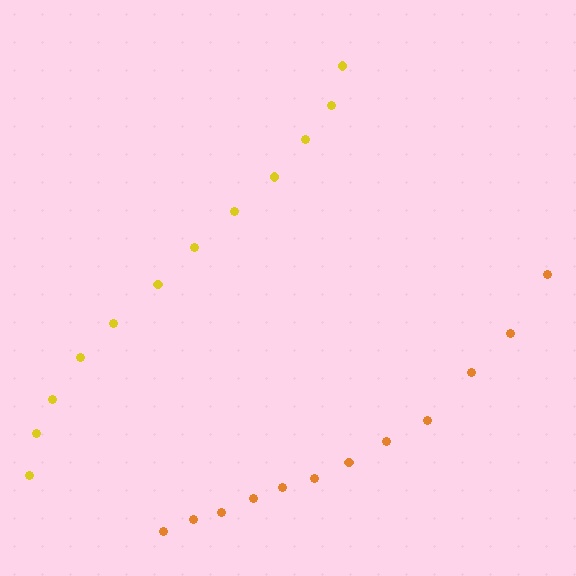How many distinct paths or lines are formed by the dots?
There are 2 distinct paths.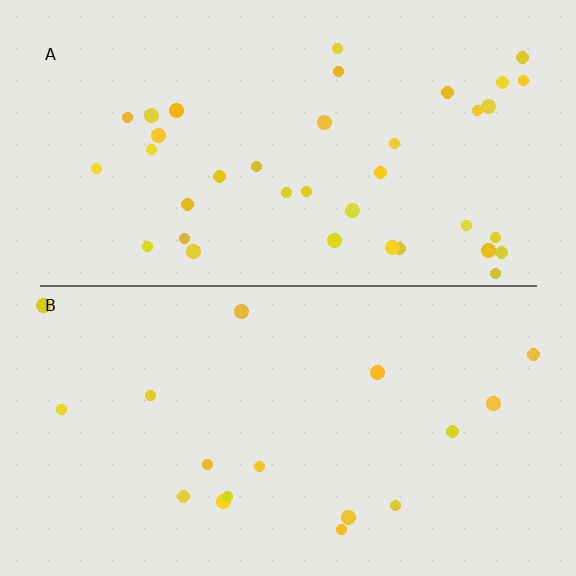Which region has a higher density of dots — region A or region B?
A (the top).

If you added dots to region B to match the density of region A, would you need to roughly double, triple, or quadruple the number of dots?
Approximately double.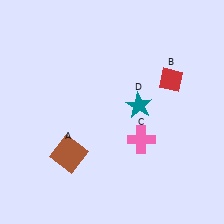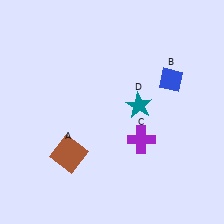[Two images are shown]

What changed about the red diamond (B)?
In Image 1, B is red. In Image 2, it changed to blue.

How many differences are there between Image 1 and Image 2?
There are 2 differences between the two images.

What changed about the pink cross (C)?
In Image 1, C is pink. In Image 2, it changed to purple.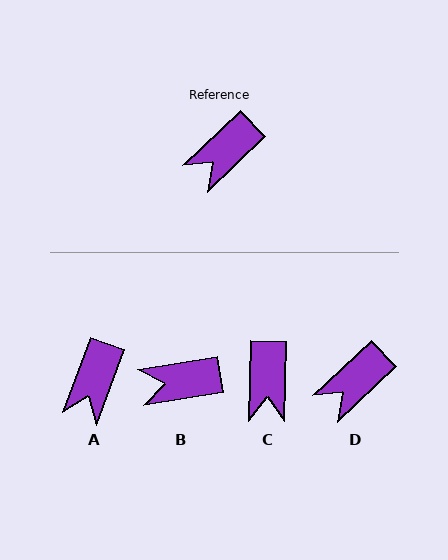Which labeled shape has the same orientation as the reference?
D.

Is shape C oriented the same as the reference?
No, it is off by about 45 degrees.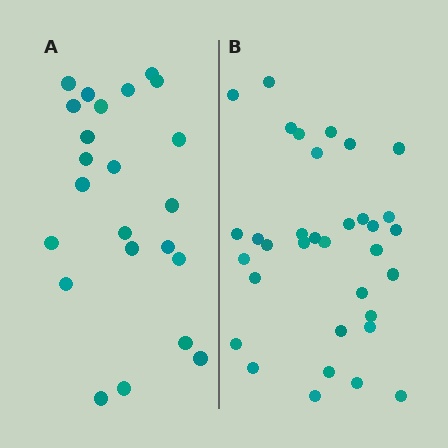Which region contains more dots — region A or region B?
Region B (the right region) has more dots.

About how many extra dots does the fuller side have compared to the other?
Region B has roughly 12 or so more dots than region A.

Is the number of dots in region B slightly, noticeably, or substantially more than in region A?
Region B has substantially more. The ratio is roughly 1.5 to 1.